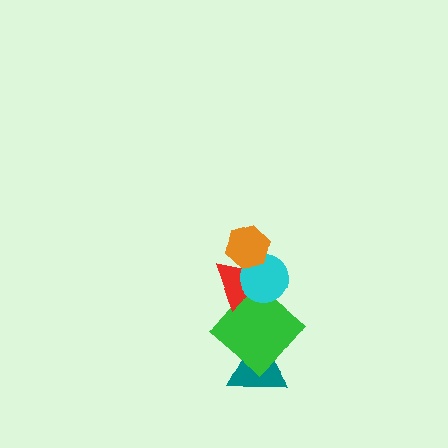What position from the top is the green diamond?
The green diamond is 4th from the top.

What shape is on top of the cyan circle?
The orange hexagon is on top of the cyan circle.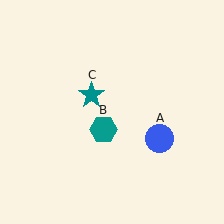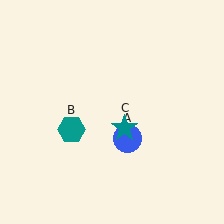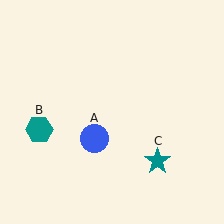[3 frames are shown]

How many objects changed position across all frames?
3 objects changed position: blue circle (object A), teal hexagon (object B), teal star (object C).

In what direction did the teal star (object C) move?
The teal star (object C) moved down and to the right.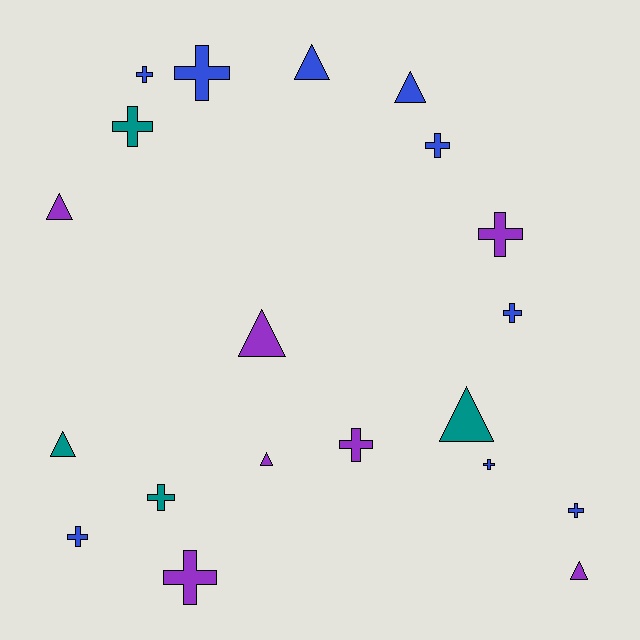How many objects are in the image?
There are 20 objects.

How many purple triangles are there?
There are 4 purple triangles.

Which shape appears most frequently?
Cross, with 12 objects.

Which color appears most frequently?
Blue, with 9 objects.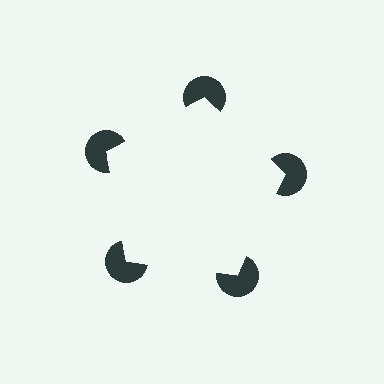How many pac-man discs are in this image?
There are 5 — one at each vertex of the illusory pentagon.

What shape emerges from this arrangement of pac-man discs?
An illusory pentagon — its edges are inferred from the aligned wedge cuts in the pac-man discs, not physically drawn.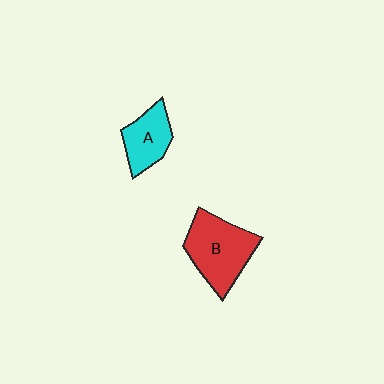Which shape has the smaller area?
Shape A (cyan).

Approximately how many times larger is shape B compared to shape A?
Approximately 1.6 times.